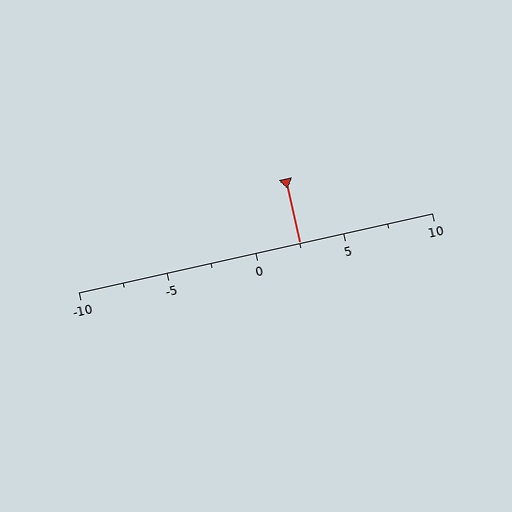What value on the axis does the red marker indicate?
The marker indicates approximately 2.5.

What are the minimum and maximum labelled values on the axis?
The axis runs from -10 to 10.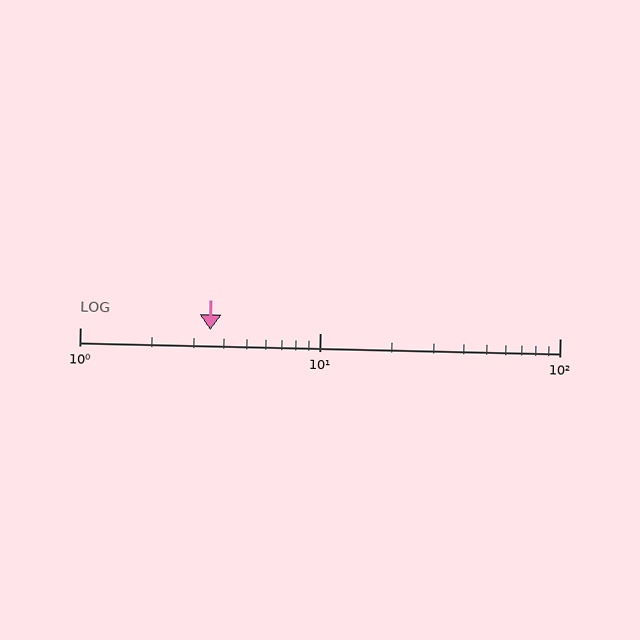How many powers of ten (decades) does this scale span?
The scale spans 2 decades, from 1 to 100.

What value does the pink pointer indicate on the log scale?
The pointer indicates approximately 3.5.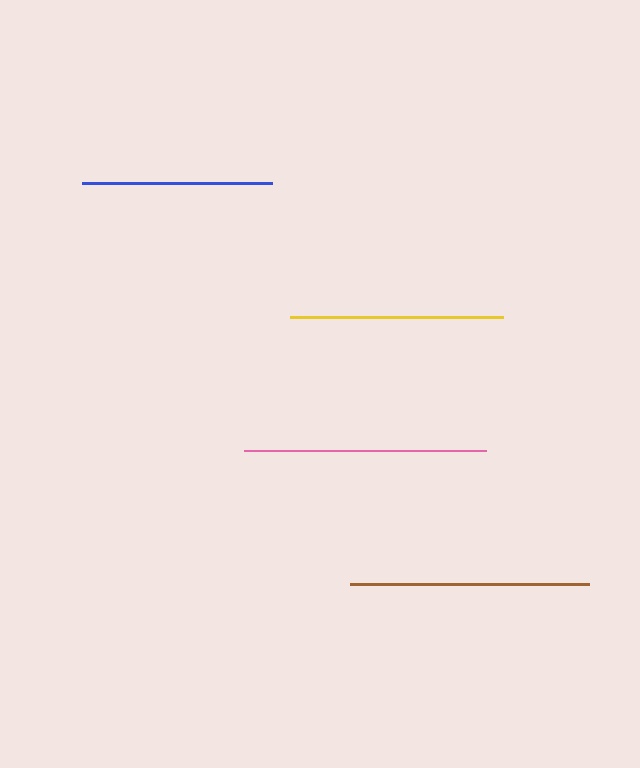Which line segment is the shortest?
The blue line is the shortest at approximately 190 pixels.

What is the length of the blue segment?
The blue segment is approximately 190 pixels long.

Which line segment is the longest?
The pink line is the longest at approximately 242 pixels.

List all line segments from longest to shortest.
From longest to shortest: pink, brown, yellow, blue.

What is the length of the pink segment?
The pink segment is approximately 242 pixels long.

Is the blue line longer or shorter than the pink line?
The pink line is longer than the blue line.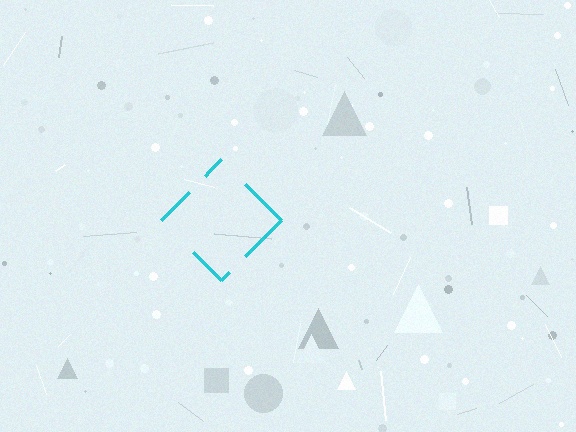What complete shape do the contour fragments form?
The contour fragments form a diamond.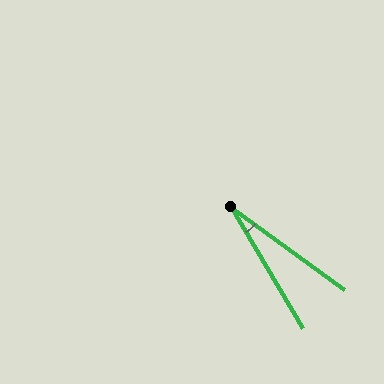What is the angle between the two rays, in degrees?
Approximately 24 degrees.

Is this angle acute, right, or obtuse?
It is acute.